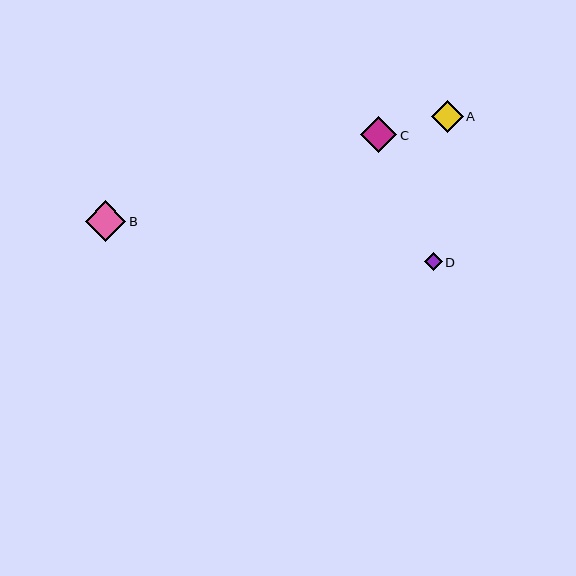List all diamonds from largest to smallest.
From largest to smallest: B, C, A, D.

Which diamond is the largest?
Diamond B is the largest with a size of approximately 40 pixels.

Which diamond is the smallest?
Diamond D is the smallest with a size of approximately 18 pixels.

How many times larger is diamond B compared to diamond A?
Diamond B is approximately 1.3 times the size of diamond A.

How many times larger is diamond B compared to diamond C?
Diamond B is approximately 1.1 times the size of diamond C.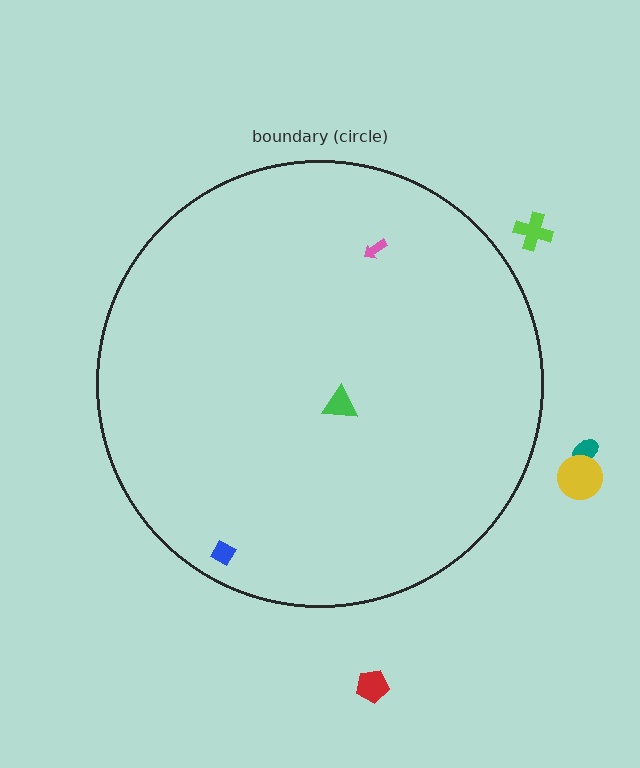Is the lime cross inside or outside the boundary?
Outside.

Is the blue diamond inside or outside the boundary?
Inside.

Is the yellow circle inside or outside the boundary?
Outside.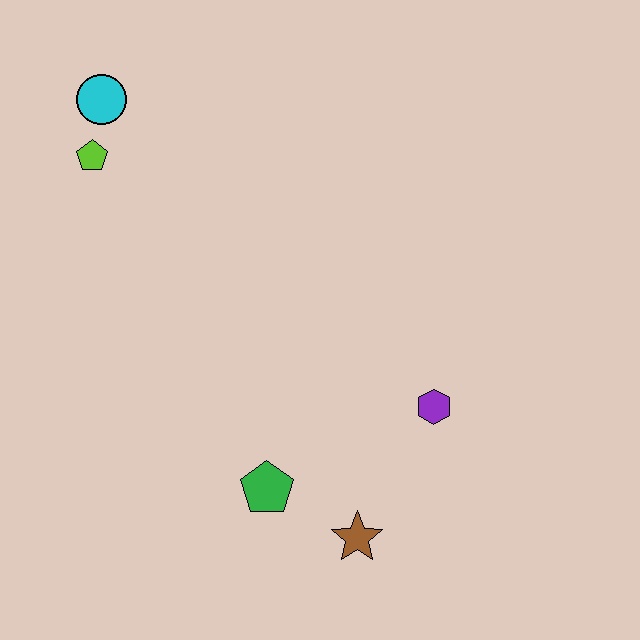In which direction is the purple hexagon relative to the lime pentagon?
The purple hexagon is to the right of the lime pentagon.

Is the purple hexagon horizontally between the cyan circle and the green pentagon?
No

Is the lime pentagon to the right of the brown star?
No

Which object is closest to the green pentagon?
The brown star is closest to the green pentagon.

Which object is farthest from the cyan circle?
The brown star is farthest from the cyan circle.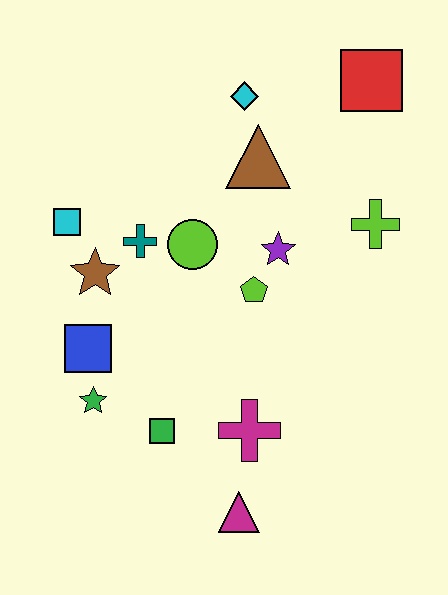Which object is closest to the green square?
The green star is closest to the green square.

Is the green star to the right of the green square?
No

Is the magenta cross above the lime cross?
No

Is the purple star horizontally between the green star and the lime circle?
No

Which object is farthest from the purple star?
The magenta triangle is farthest from the purple star.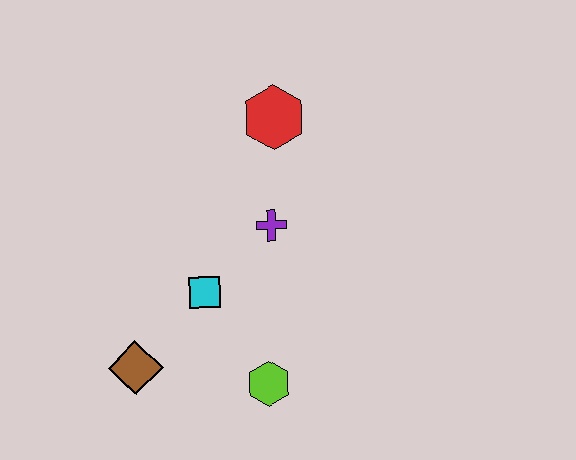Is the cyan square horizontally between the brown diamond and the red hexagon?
Yes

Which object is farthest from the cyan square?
The red hexagon is farthest from the cyan square.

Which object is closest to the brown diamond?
The cyan square is closest to the brown diamond.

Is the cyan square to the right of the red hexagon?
No